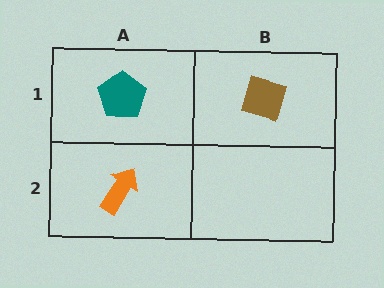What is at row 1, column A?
A teal pentagon.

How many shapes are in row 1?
2 shapes.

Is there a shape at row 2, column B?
No, that cell is empty.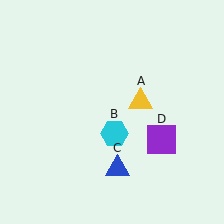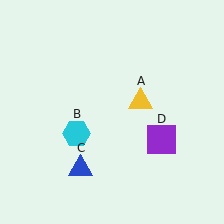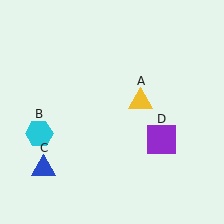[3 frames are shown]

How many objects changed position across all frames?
2 objects changed position: cyan hexagon (object B), blue triangle (object C).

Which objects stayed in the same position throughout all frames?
Yellow triangle (object A) and purple square (object D) remained stationary.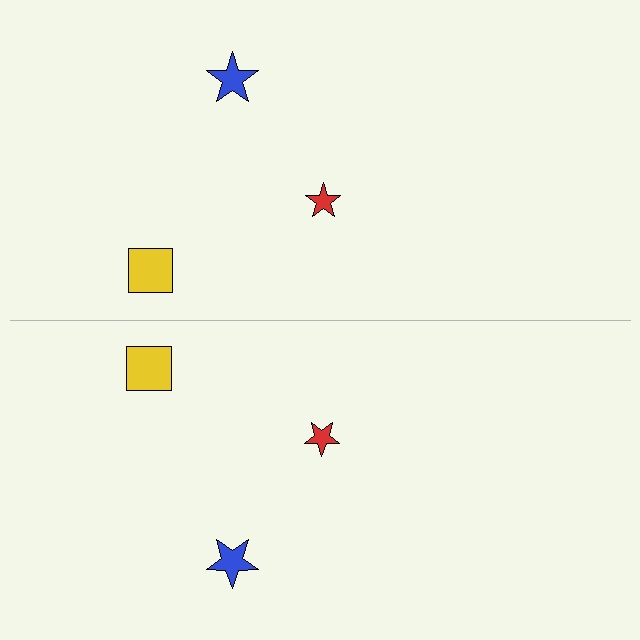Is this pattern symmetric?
Yes, this pattern has bilateral (reflection) symmetry.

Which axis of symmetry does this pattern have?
The pattern has a horizontal axis of symmetry running through the center of the image.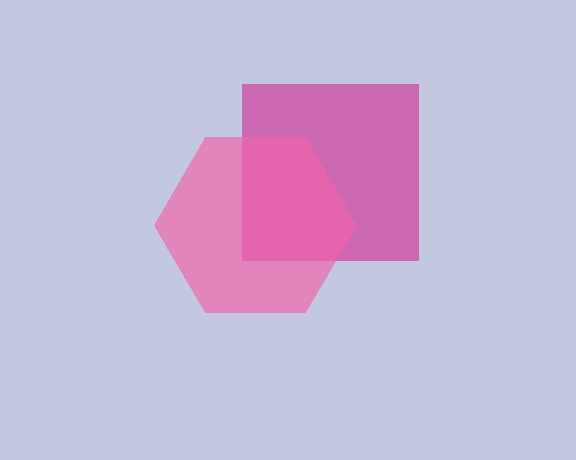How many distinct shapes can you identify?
There are 2 distinct shapes: a magenta square, a pink hexagon.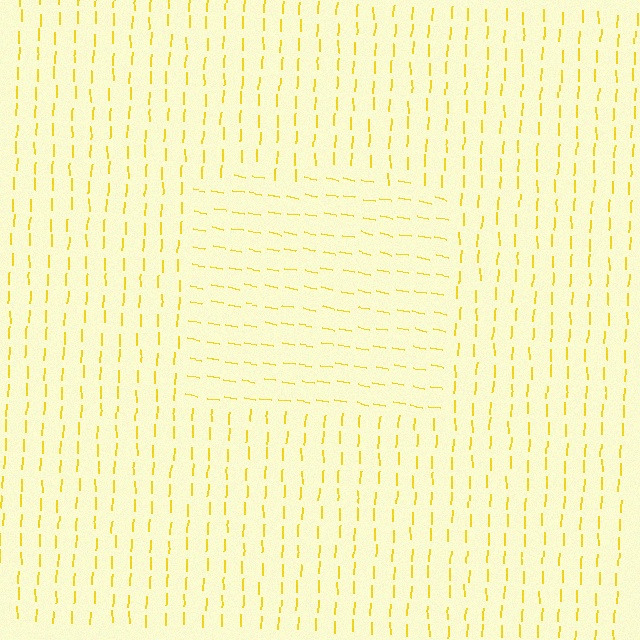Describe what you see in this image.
The image is filled with small yellow line segments. A rectangle region in the image has lines oriented differently from the surrounding lines, creating a visible texture boundary.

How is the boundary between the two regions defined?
The boundary is defined purely by a change in line orientation (approximately 81 degrees difference). All lines are the same color and thickness.